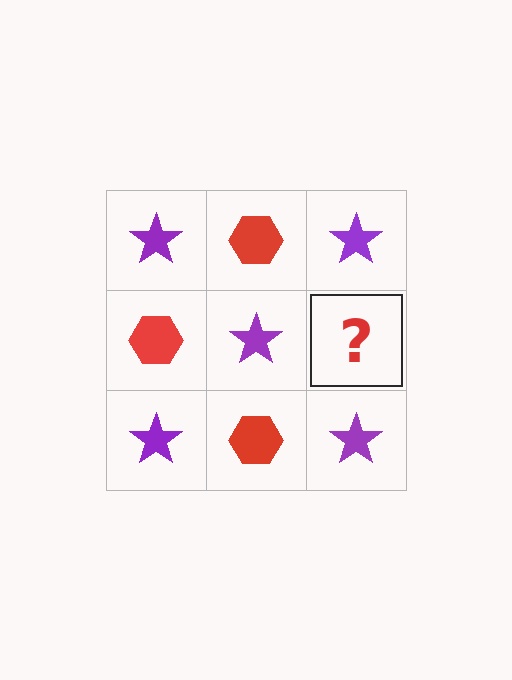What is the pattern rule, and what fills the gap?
The rule is that it alternates purple star and red hexagon in a checkerboard pattern. The gap should be filled with a red hexagon.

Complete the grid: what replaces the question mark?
The question mark should be replaced with a red hexagon.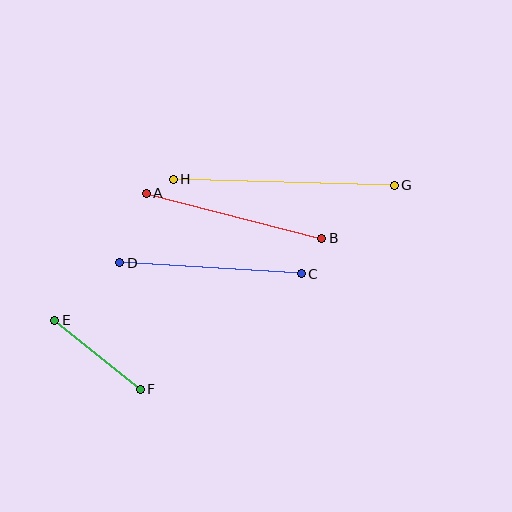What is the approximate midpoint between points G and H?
The midpoint is at approximately (284, 182) pixels.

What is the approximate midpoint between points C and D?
The midpoint is at approximately (211, 268) pixels.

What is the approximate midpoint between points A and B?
The midpoint is at approximately (234, 216) pixels.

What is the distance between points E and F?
The distance is approximately 110 pixels.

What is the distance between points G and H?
The distance is approximately 221 pixels.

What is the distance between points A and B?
The distance is approximately 181 pixels.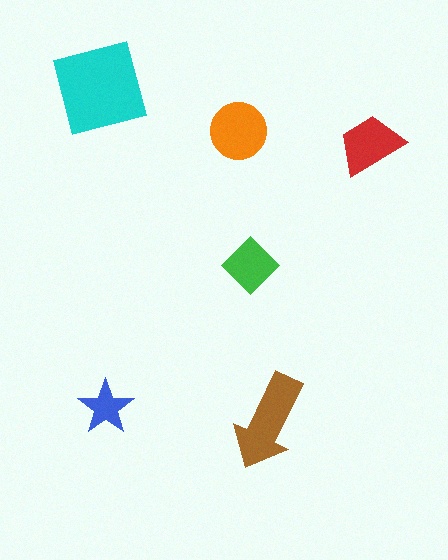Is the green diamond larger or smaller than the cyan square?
Smaller.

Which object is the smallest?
The blue star.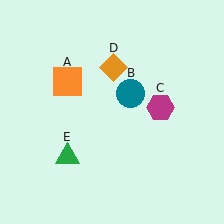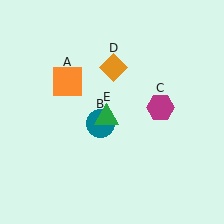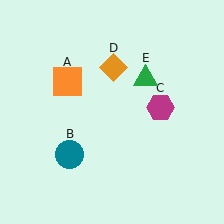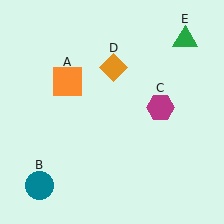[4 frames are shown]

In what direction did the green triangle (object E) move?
The green triangle (object E) moved up and to the right.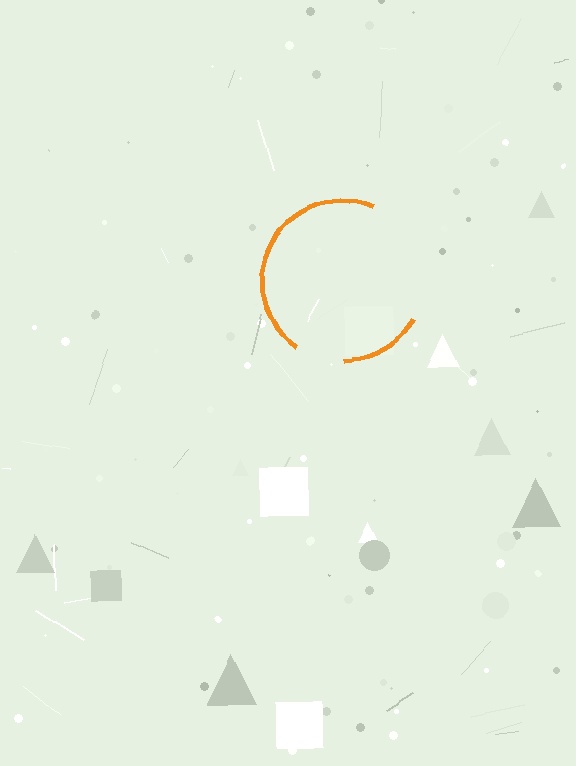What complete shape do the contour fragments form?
The contour fragments form a circle.